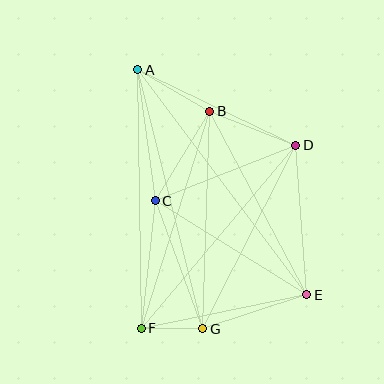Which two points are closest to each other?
Points F and G are closest to each other.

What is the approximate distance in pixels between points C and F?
The distance between C and F is approximately 128 pixels.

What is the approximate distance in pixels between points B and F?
The distance between B and F is approximately 228 pixels.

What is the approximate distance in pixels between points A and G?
The distance between A and G is approximately 267 pixels.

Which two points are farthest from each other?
Points A and E are farthest from each other.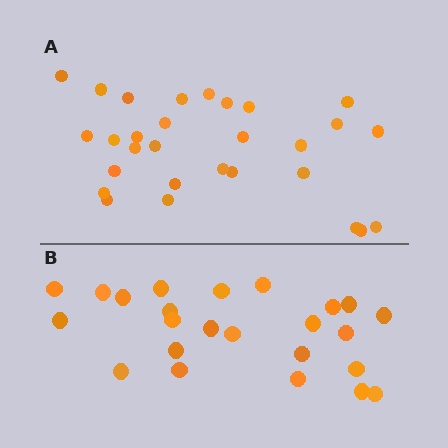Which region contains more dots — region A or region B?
Region A (the top region) has more dots.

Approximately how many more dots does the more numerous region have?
Region A has about 5 more dots than region B.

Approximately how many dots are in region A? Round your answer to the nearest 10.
About 30 dots. (The exact count is 29, which rounds to 30.)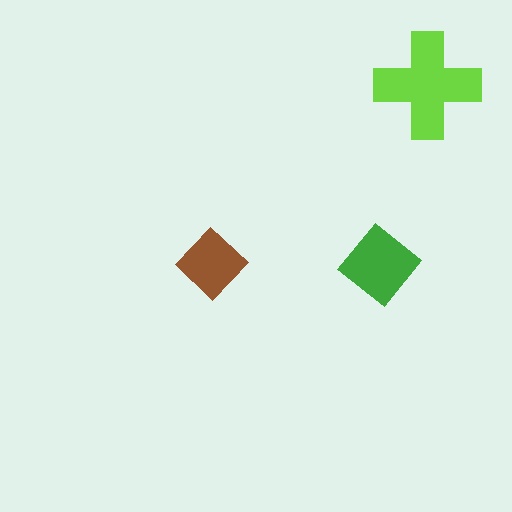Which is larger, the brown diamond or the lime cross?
The lime cross.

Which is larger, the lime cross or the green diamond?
The lime cross.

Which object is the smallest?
The brown diamond.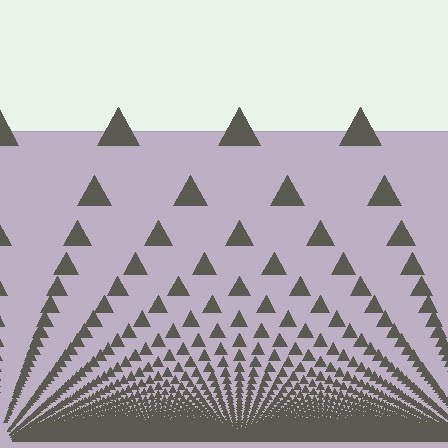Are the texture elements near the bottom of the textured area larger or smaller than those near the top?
Smaller. The gradient is inverted — elements near the bottom are smaller and denser.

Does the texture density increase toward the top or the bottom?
Density increases toward the bottom.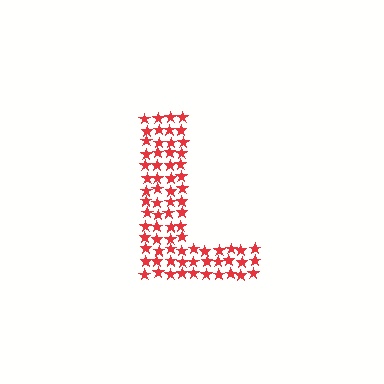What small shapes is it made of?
It is made of small stars.